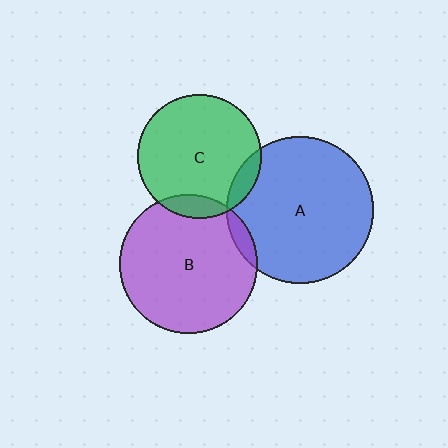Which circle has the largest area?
Circle A (blue).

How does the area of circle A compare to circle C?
Approximately 1.4 times.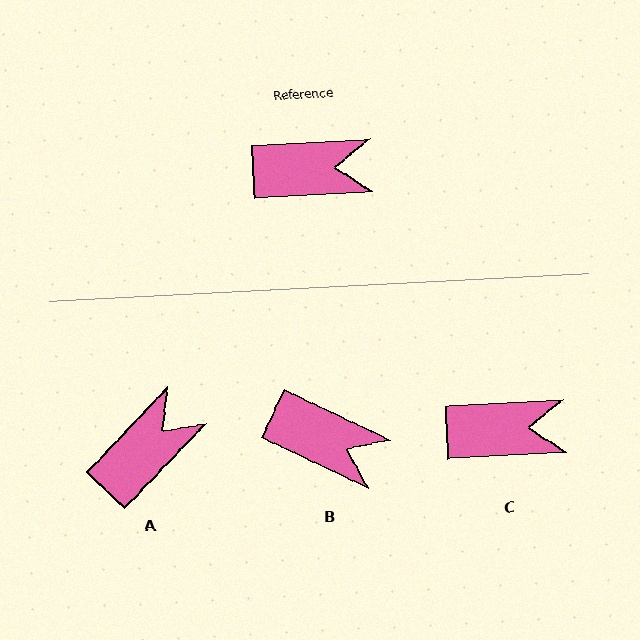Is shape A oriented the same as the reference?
No, it is off by about 43 degrees.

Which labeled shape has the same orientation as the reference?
C.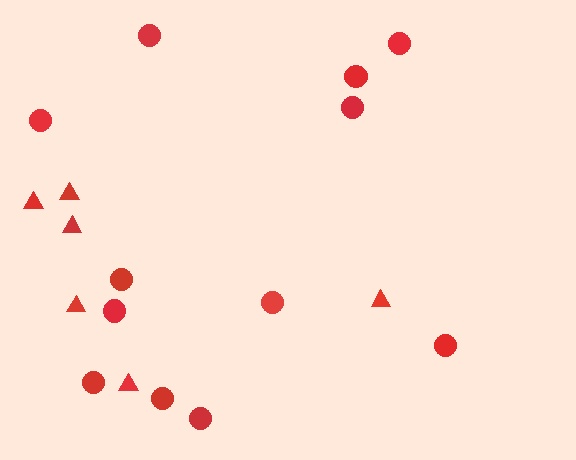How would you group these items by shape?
There are 2 groups: one group of circles (12) and one group of triangles (6).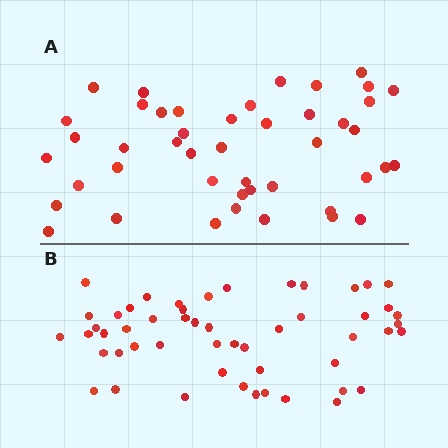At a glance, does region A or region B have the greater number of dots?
Region B (the bottom region) has more dots.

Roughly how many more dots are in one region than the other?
Region B has roughly 8 or so more dots than region A.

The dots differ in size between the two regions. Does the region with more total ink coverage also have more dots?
No. Region A has more total ink coverage because its dots are larger, but region B actually contains more individual dots. Total area can be misleading — the number of items is what matters here.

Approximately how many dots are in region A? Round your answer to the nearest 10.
About 40 dots. (The exact count is 45, which rounds to 40.)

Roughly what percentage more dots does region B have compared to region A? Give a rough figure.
About 15% more.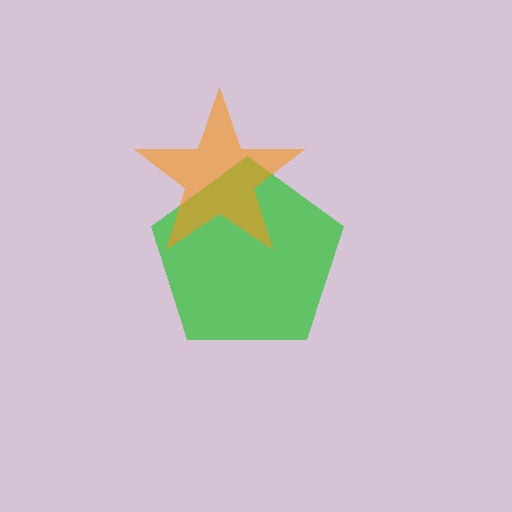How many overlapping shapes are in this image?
There are 2 overlapping shapes in the image.